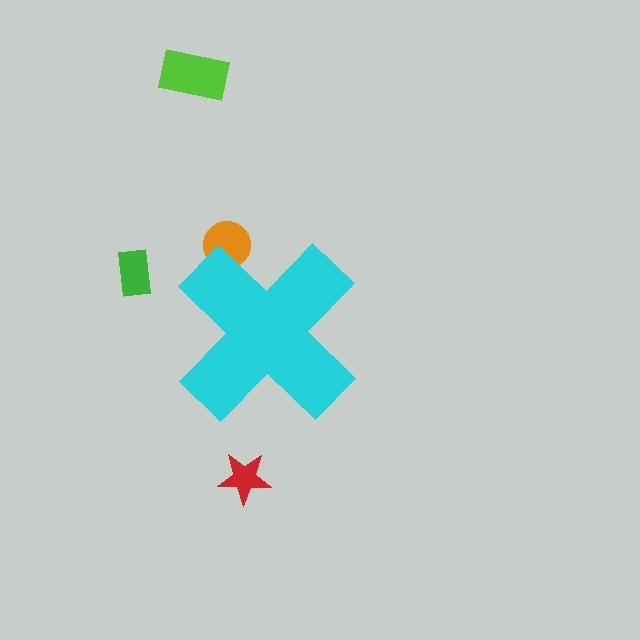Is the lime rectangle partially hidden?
No, the lime rectangle is fully visible.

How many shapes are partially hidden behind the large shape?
1 shape is partially hidden.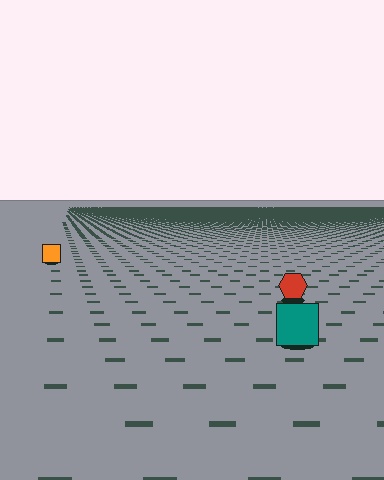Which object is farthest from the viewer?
The orange square is farthest from the viewer. It appears smaller and the ground texture around it is denser.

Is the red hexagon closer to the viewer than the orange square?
Yes. The red hexagon is closer — you can tell from the texture gradient: the ground texture is coarser near it.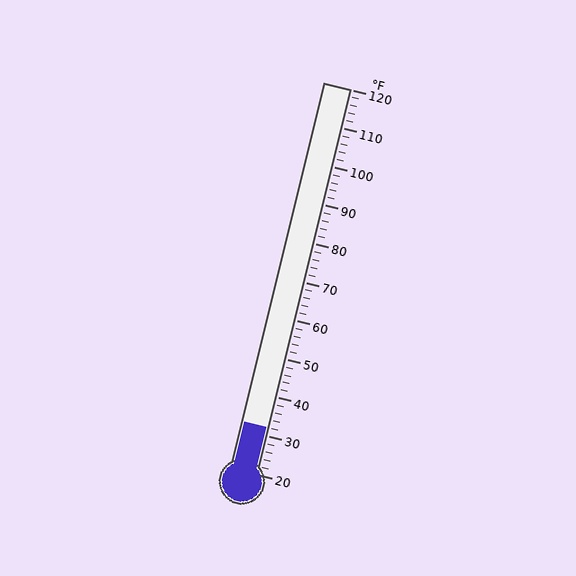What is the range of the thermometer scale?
The thermometer scale ranges from 20°F to 120°F.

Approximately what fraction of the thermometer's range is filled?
The thermometer is filled to approximately 10% of its range.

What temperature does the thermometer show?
The thermometer shows approximately 32°F.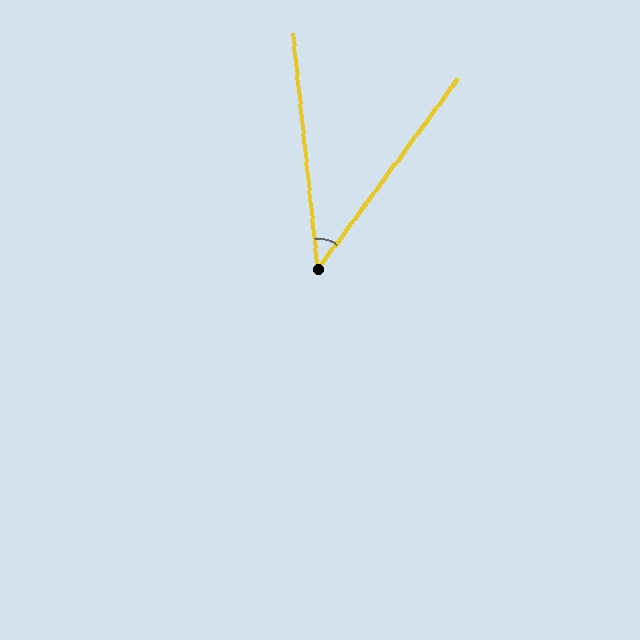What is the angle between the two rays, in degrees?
Approximately 42 degrees.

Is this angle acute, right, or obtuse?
It is acute.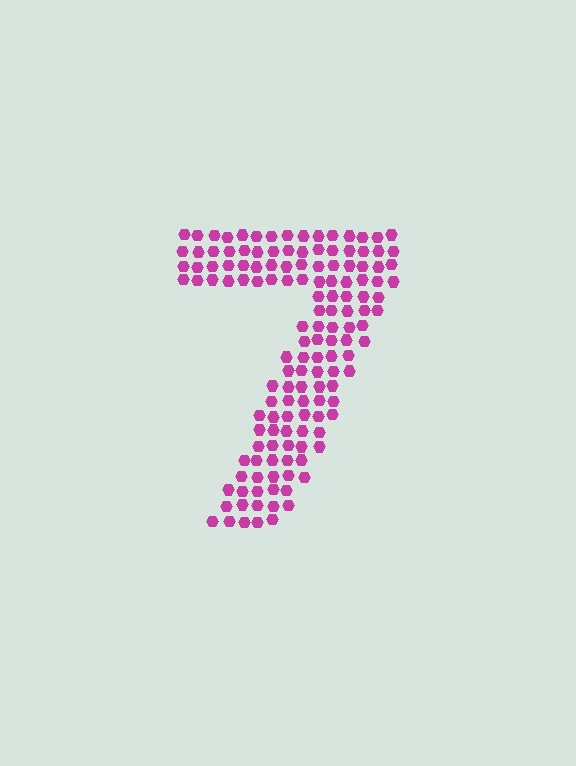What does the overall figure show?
The overall figure shows the digit 7.